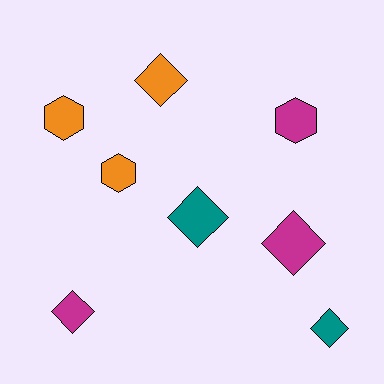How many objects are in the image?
There are 8 objects.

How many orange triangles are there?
There are no orange triangles.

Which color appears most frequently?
Magenta, with 3 objects.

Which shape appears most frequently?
Diamond, with 5 objects.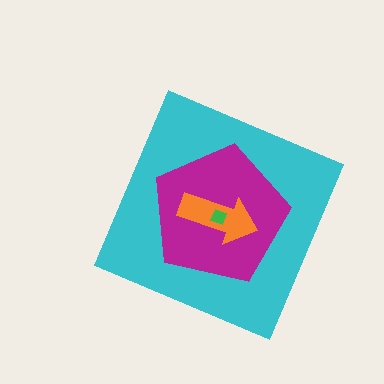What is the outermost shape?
The cyan diamond.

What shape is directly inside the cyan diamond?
The magenta pentagon.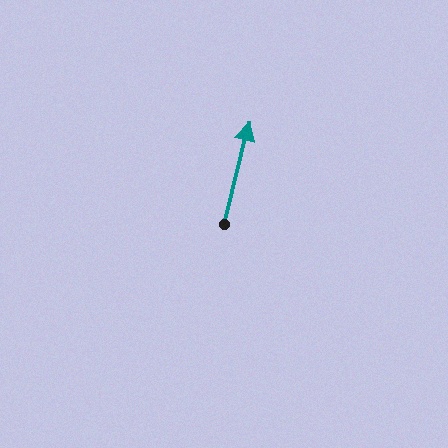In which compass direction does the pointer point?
North.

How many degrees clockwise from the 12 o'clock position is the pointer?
Approximately 14 degrees.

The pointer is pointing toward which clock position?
Roughly 12 o'clock.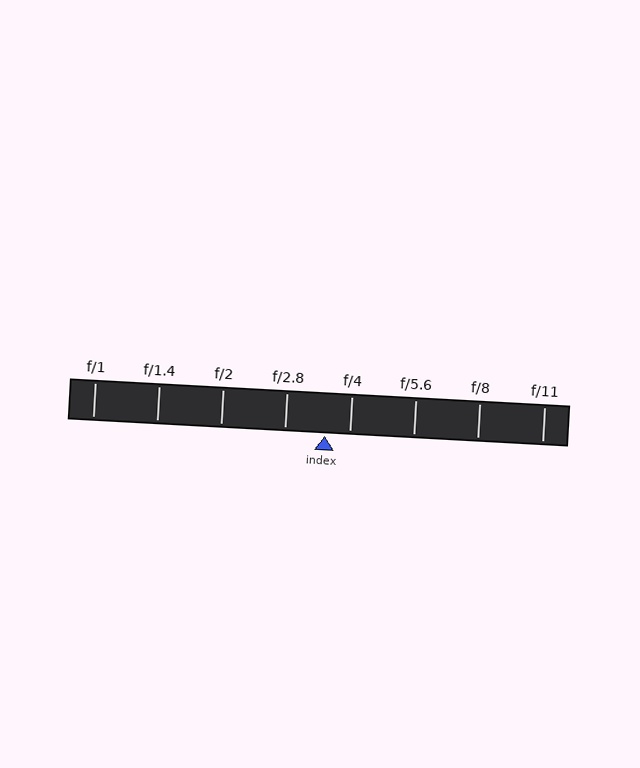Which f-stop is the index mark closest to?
The index mark is closest to f/4.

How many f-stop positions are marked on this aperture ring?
There are 8 f-stop positions marked.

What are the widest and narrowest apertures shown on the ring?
The widest aperture shown is f/1 and the narrowest is f/11.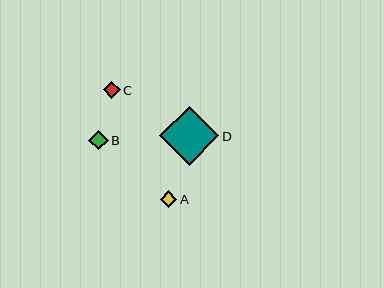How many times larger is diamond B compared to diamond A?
Diamond B is approximately 1.2 times the size of diamond A.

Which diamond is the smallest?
Diamond A is the smallest with a size of approximately 16 pixels.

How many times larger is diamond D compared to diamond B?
Diamond D is approximately 3.1 times the size of diamond B.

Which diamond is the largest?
Diamond D is the largest with a size of approximately 59 pixels.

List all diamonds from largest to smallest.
From largest to smallest: D, B, C, A.